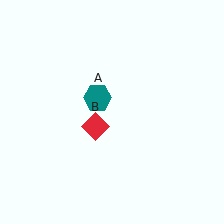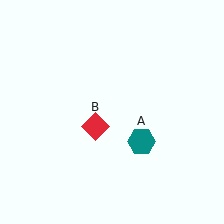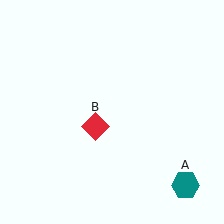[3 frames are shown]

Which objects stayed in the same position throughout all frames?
Red diamond (object B) remained stationary.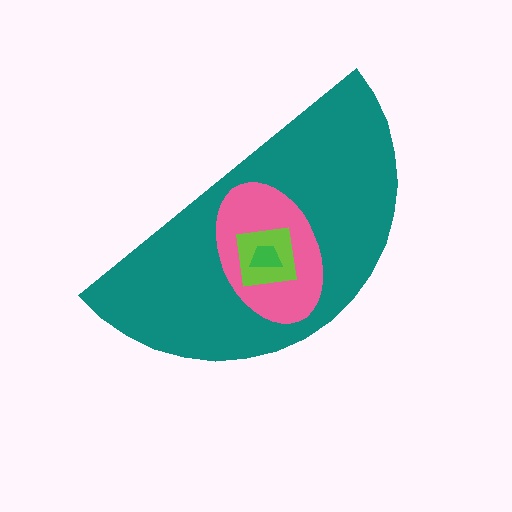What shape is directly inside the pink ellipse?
The lime square.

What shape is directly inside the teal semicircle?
The pink ellipse.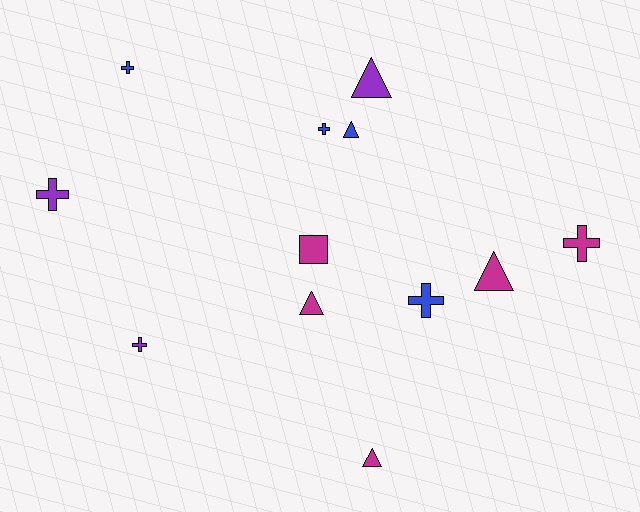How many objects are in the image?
There are 12 objects.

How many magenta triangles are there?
There are 3 magenta triangles.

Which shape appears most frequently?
Cross, with 6 objects.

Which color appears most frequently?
Magenta, with 5 objects.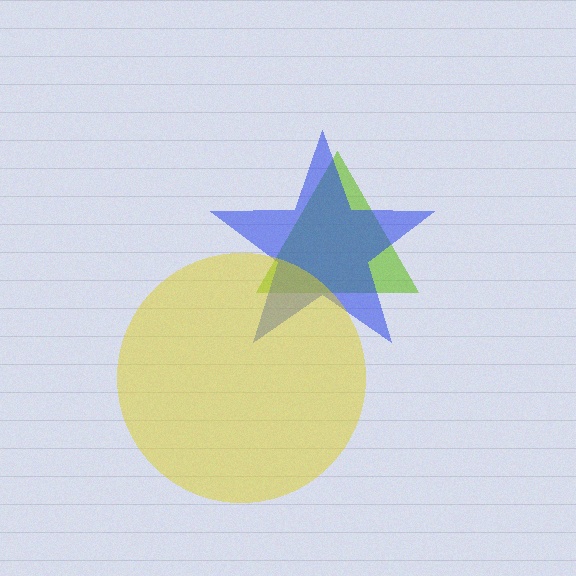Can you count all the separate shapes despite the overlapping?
Yes, there are 3 separate shapes.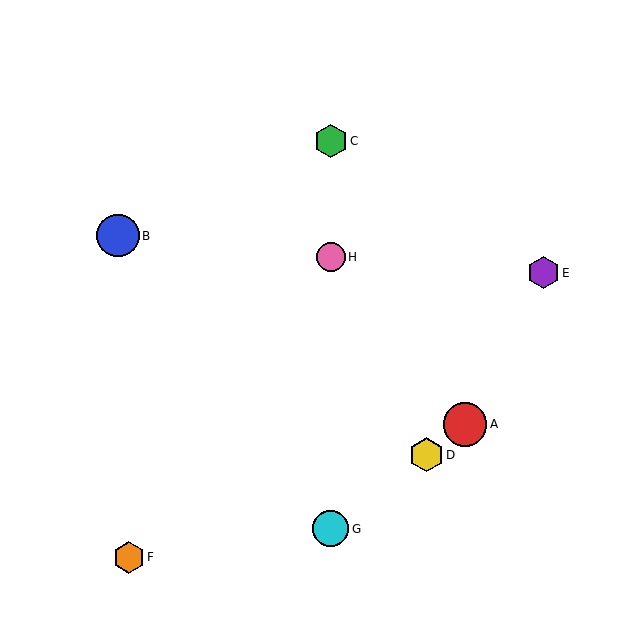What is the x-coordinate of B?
Object B is at x≈118.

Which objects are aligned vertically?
Objects C, G, H are aligned vertically.